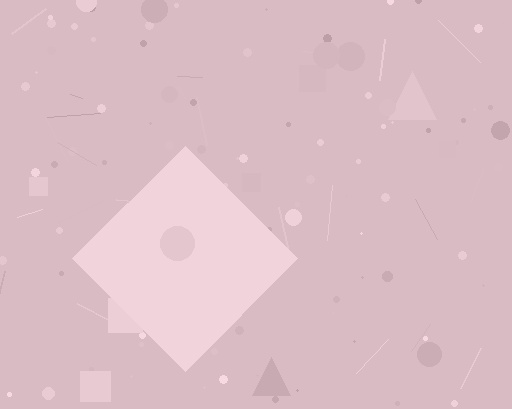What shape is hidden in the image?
A diamond is hidden in the image.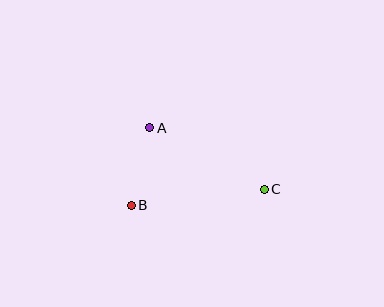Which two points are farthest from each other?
Points B and C are farthest from each other.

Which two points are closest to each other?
Points A and B are closest to each other.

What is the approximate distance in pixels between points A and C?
The distance between A and C is approximately 130 pixels.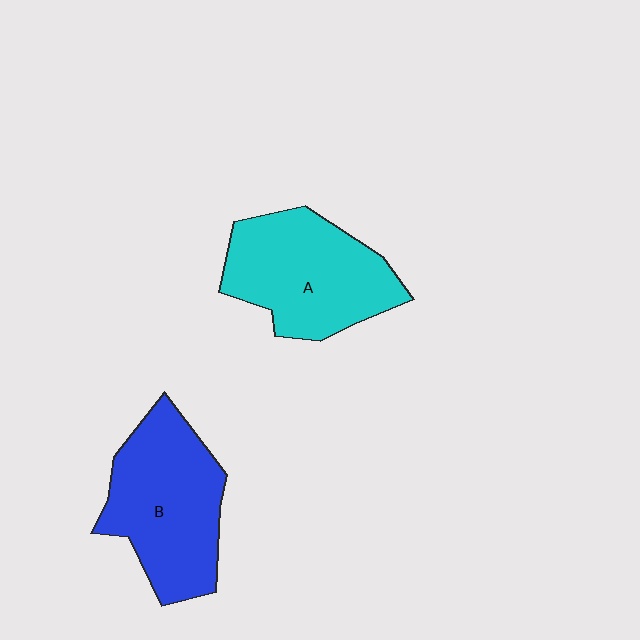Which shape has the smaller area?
Shape A (cyan).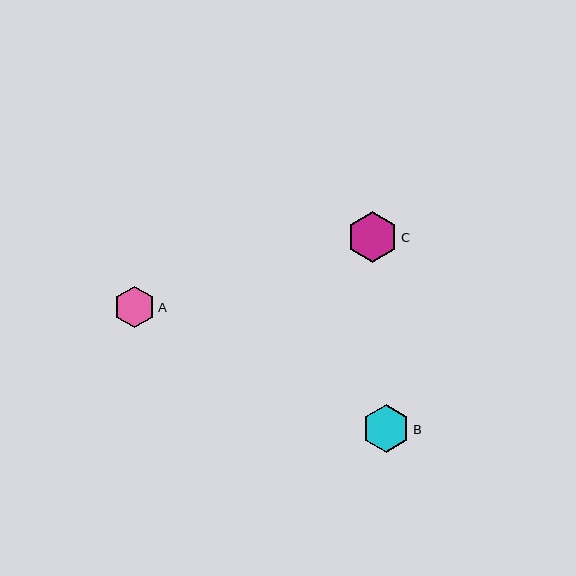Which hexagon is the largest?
Hexagon C is the largest with a size of approximately 50 pixels.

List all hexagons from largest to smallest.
From largest to smallest: C, B, A.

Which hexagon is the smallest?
Hexagon A is the smallest with a size of approximately 41 pixels.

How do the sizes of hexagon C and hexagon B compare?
Hexagon C and hexagon B are approximately the same size.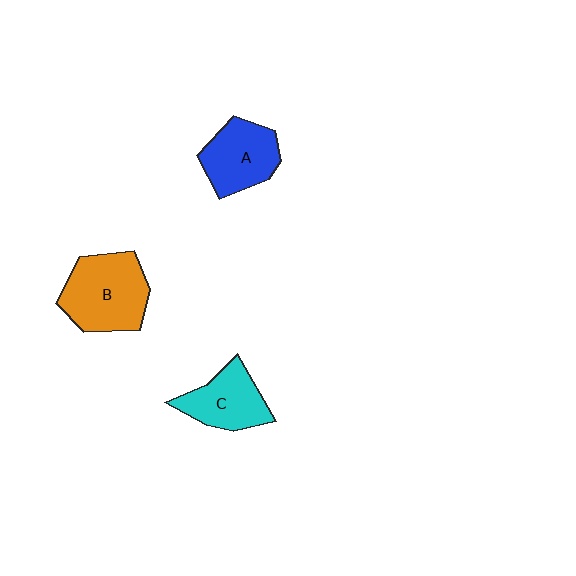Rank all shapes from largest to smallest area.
From largest to smallest: B (orange), A (blue), C (cyan).